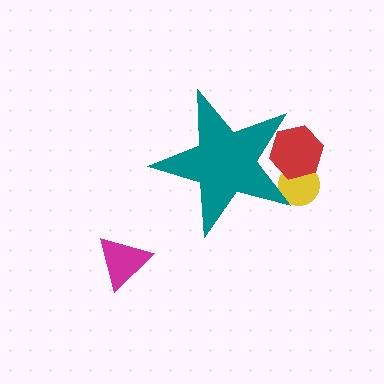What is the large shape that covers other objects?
A teal star.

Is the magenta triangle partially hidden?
No, the magenta triangle is fully visible.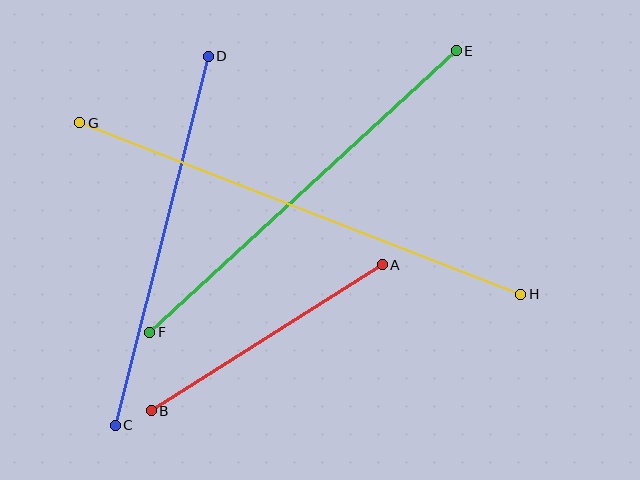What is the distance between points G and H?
The distance is approximately 473 pixels.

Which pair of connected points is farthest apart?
Points G and H are farthest apart.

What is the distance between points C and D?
The distance is approximately 381 pixels.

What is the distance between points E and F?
The distance is approximately 416 pixels.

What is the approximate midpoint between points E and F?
The midpoint is at approximately (303, 192) pixels.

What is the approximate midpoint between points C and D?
The midpoint is at approximately (162, 241) pixels.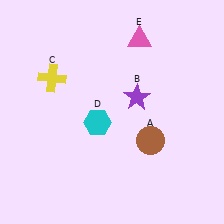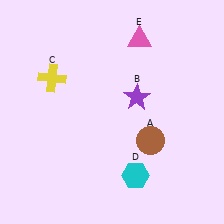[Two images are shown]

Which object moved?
The cyan hexagon (D) moved down.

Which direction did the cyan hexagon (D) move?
The cyan hexagon (D) moved down.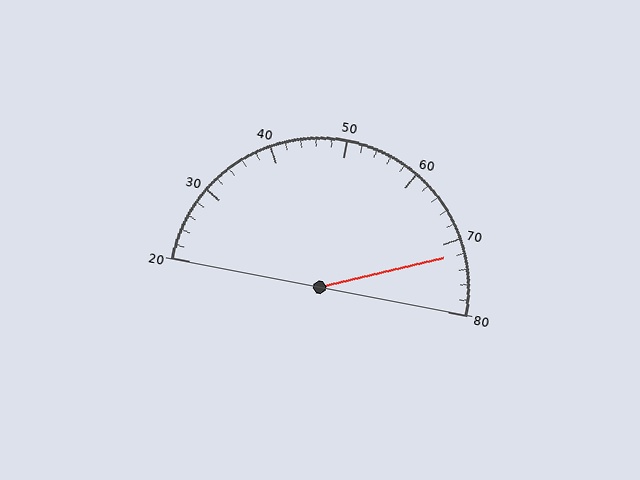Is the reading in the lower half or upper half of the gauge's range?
The reading is in the upper half of the range (20 to 80).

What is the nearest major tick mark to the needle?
The nearest major tick mark is 70.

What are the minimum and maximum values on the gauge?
The gauge ranges from 20 to 80.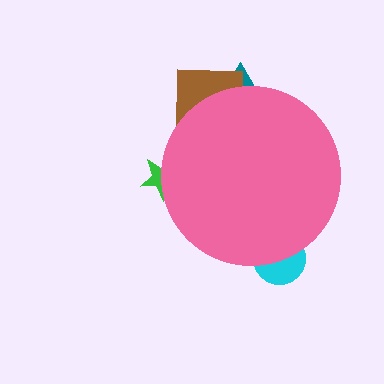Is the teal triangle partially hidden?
Yes, the teal triangle is partially hidden behind the pink circle.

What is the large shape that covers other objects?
A pink circle.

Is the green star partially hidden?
Yes, the green star is partially hidden behind the pink circle.